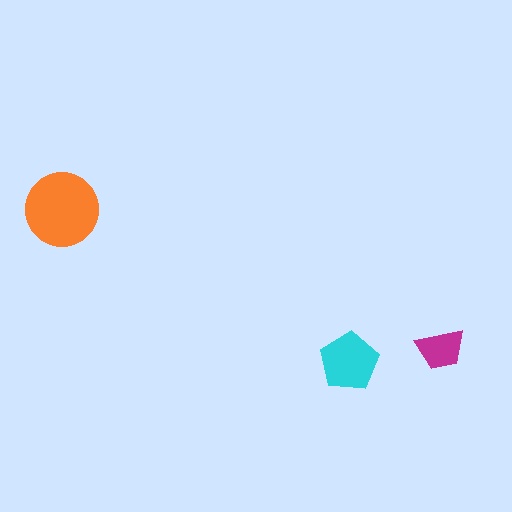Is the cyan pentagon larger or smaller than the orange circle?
Smaller.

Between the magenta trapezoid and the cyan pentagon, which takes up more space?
The cyan pentagon.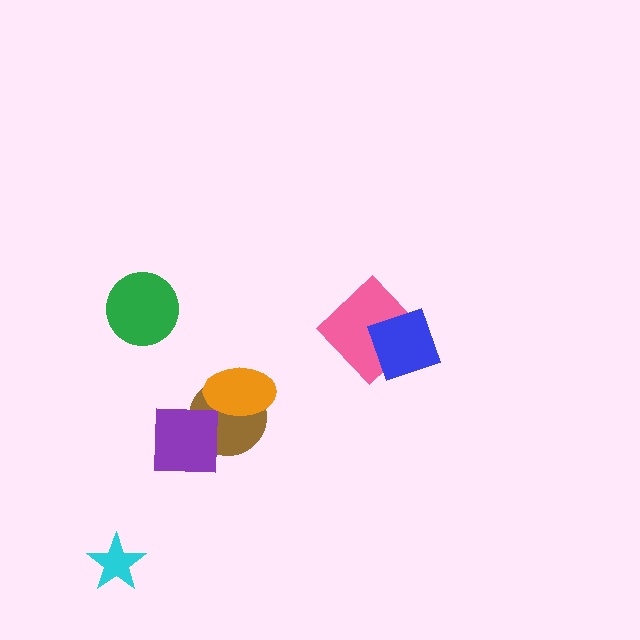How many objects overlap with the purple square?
1 object overlaps with the purple square.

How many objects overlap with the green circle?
0 objects overlap with the green circle.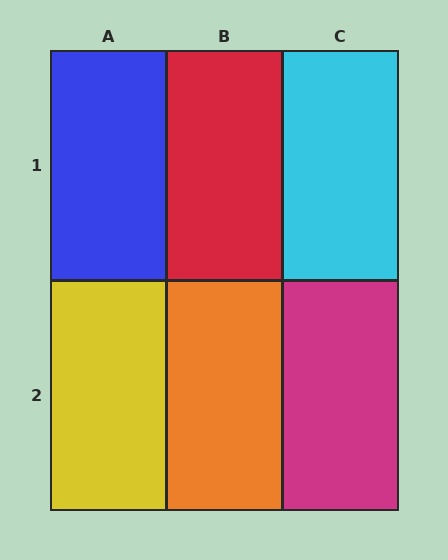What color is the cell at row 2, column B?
Orange.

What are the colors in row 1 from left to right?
Blue, red, cyan.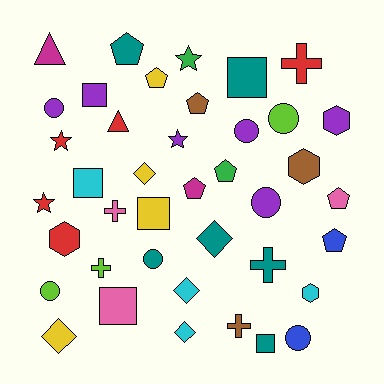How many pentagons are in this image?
There are 7 pentagons.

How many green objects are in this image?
There are 2 green objects.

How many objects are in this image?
There are 40 objects.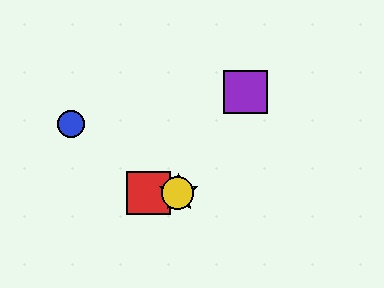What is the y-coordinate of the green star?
The green star is at y≈193.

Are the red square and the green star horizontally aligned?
Yes, both are at y≈193.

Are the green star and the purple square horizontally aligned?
No, the green star is at y≈193 and the purple square is at y≈92.